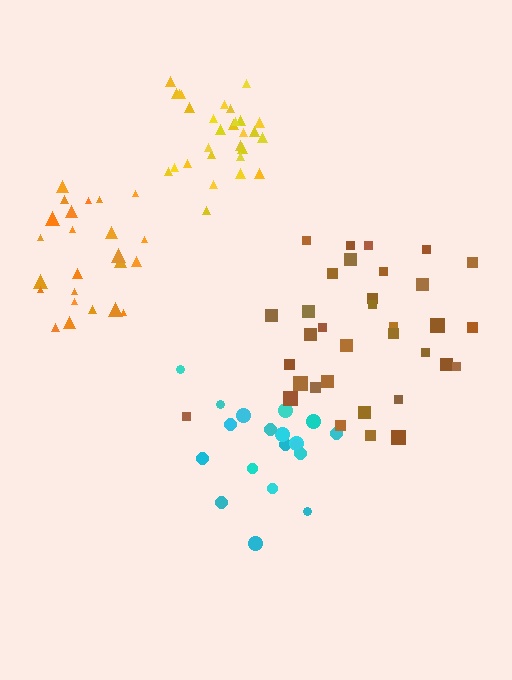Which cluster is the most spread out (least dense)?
Brown.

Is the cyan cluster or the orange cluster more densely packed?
Cyan.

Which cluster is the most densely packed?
Yellow.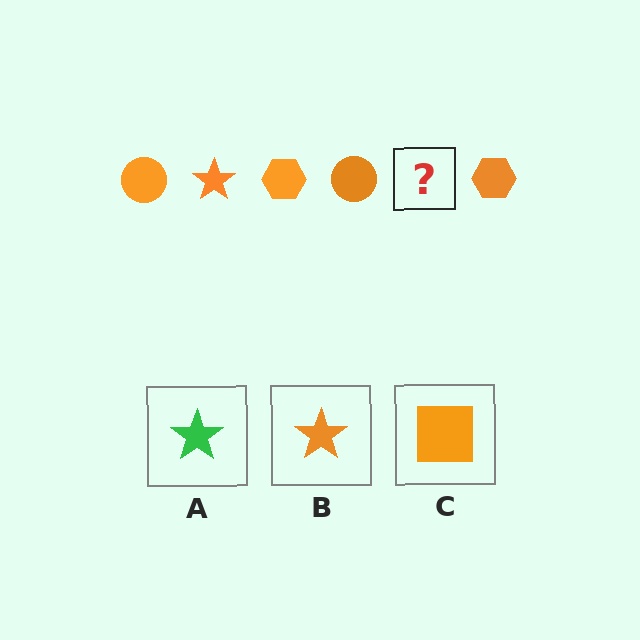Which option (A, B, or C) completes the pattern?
B.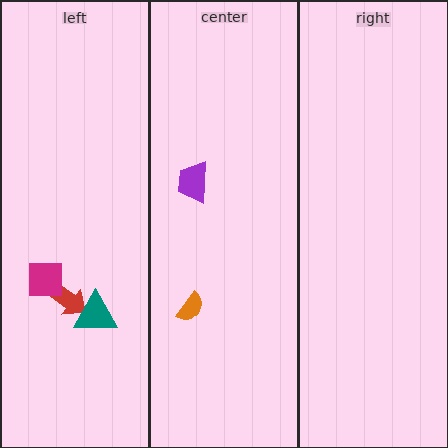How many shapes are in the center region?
2.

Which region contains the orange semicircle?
The center region.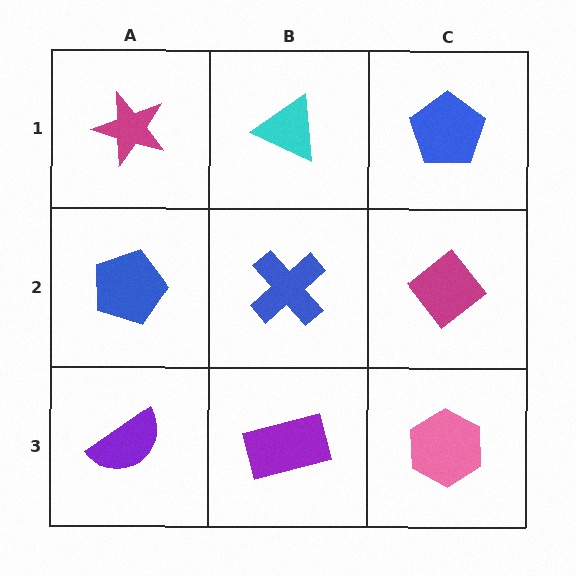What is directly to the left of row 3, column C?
A purple rectangle.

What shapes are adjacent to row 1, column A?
A blue pentagon (row 2, column A), a cyan triangle (row 1, column B).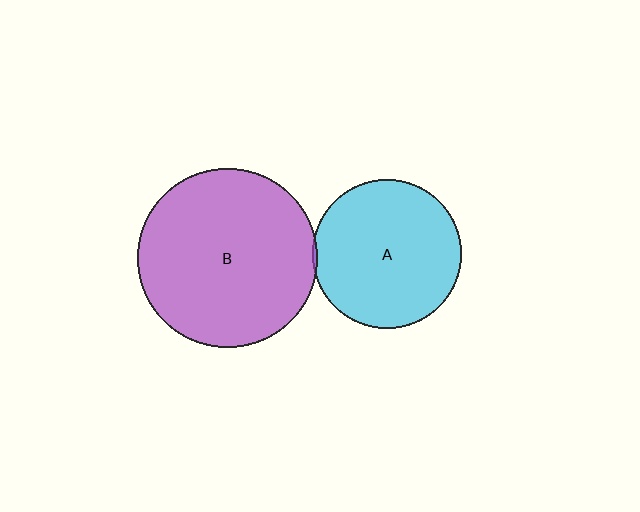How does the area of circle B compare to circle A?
Approximately 1.5 times.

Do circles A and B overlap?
Yes.